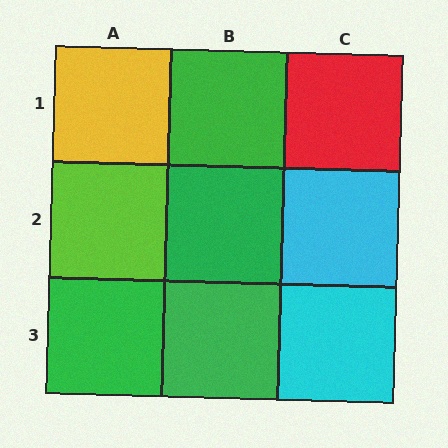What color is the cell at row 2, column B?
Green.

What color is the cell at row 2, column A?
Lime.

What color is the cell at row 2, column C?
Cyan.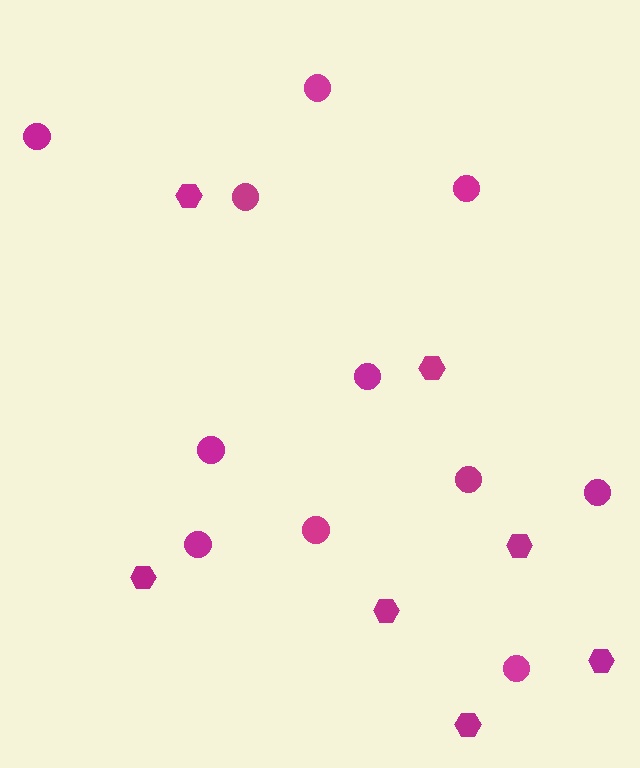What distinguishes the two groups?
There are 2 groups: one group of circles (11) and one group of hexagons (7).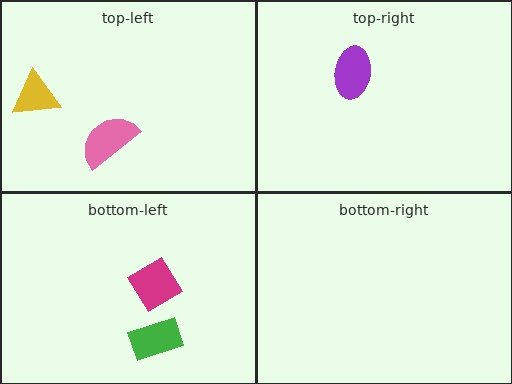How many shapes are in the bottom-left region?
2.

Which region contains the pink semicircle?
The top-left region.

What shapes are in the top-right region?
The purple ellipse.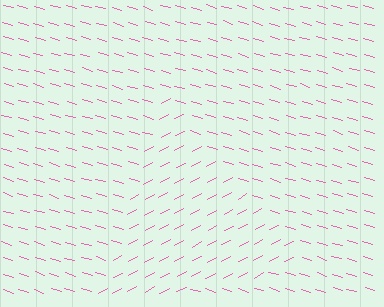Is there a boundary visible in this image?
Yes, there is a texture boundary formed by a change in line orientation.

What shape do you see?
I see a triangle.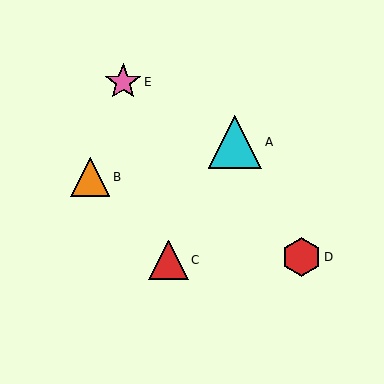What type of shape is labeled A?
Shape A is a cyan triangle.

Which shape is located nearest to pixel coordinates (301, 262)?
The red hexagon (labeled D) at (301, 257) is nearest to that location.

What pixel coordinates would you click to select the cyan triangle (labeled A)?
Click at (235, 142) to select the cyan triangle A.